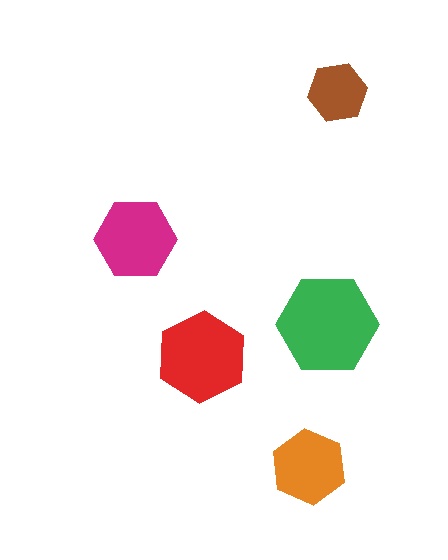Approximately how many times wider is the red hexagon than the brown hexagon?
About 1.5 times wider.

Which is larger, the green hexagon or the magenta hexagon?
The green one.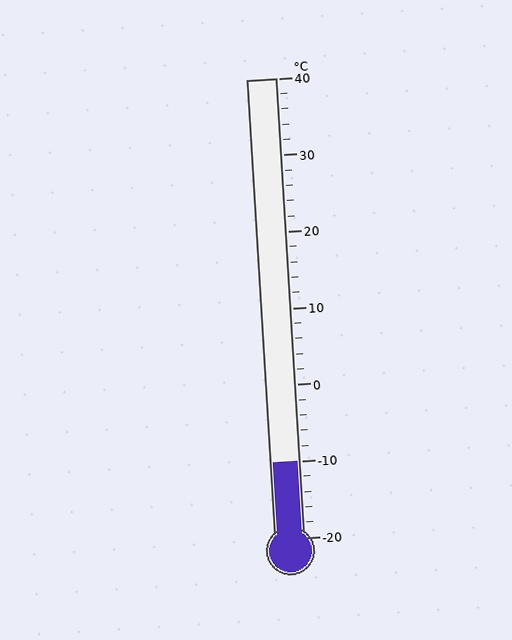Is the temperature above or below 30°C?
The temperature is below 30°C.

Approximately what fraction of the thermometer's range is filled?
The thermometer is filled to approximately 15% of its range.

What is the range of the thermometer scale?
The thermometer scale ranges from -20°C to 40°C.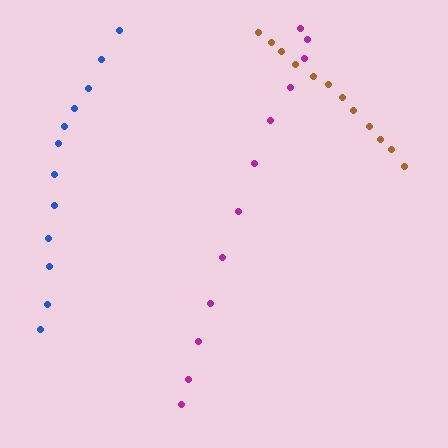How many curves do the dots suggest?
There are 3 distinct paths.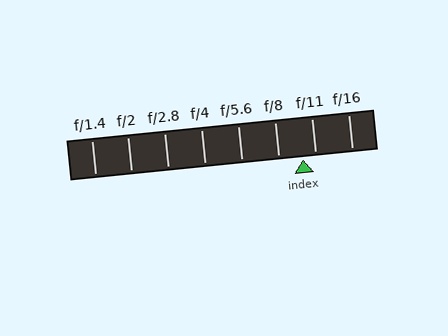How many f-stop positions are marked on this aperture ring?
There are 8 f-stop positions marked.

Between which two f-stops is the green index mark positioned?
The index mark is between f/8 and f/11.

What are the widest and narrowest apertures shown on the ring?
The widest aperture shown is f/1.4 and the narrowest is f/16.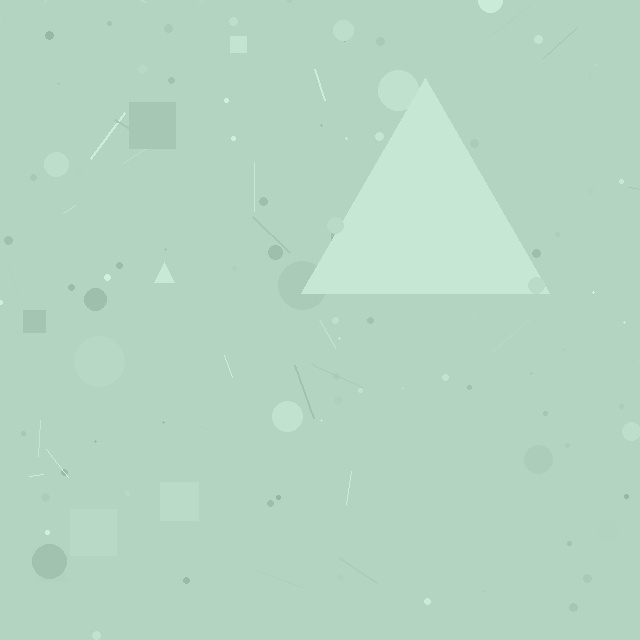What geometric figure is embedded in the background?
A triangle is embedded in the background.